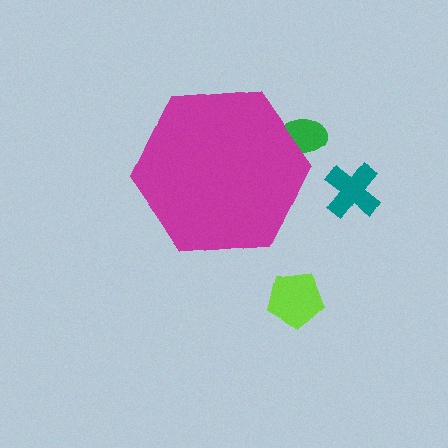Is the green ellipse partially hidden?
Yes, the green ellipse is partially hidden behind the magenta hexagon.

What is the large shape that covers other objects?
A magenta hexagon.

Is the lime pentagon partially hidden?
No, the lime pentagon is fully visible.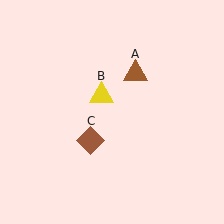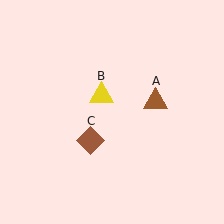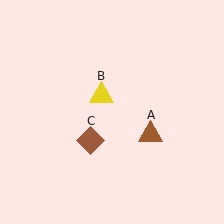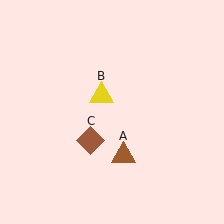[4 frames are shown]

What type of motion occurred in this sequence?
The brown triangle (object A) rotated clockwise around the center of the scene.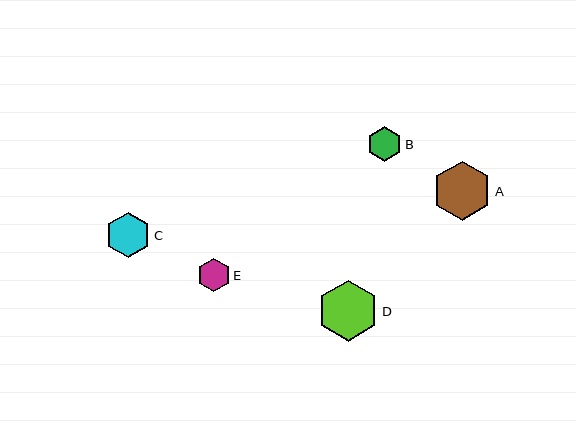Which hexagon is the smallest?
Hexagon E is the smallest with a size of approximately 33 pixels.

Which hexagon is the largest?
Hexagon D is the largest with a size of approximately 61 pixels.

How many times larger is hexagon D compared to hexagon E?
Hexagon D is approximately 1.8 times the size of hexagon E.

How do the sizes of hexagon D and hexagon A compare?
Hexagon D and hexagon A are approximately the same size.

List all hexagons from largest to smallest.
From largest to smallest: D, A, C, B, E.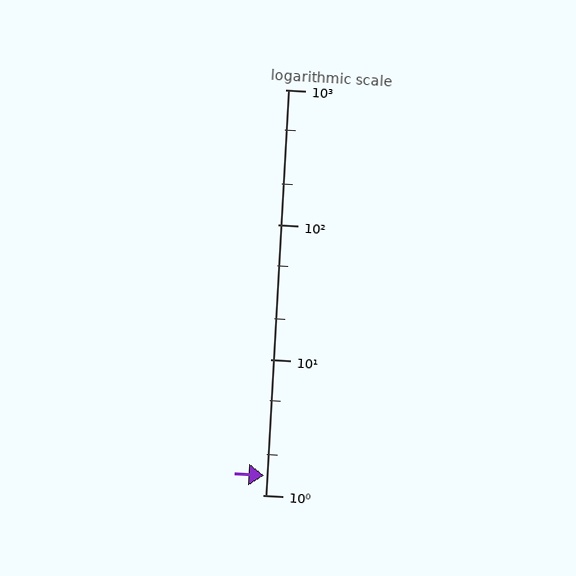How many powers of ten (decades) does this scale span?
The scale spans 3 decades, from 1 to 1000.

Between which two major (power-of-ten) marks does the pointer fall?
The pointer is between 1 and 10.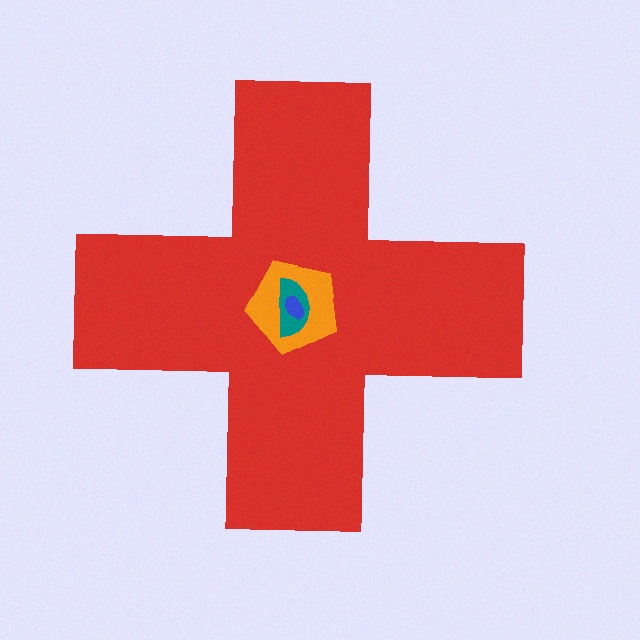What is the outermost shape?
The red cross.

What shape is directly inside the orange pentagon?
The teal semicircle.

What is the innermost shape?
The blue ellipse.